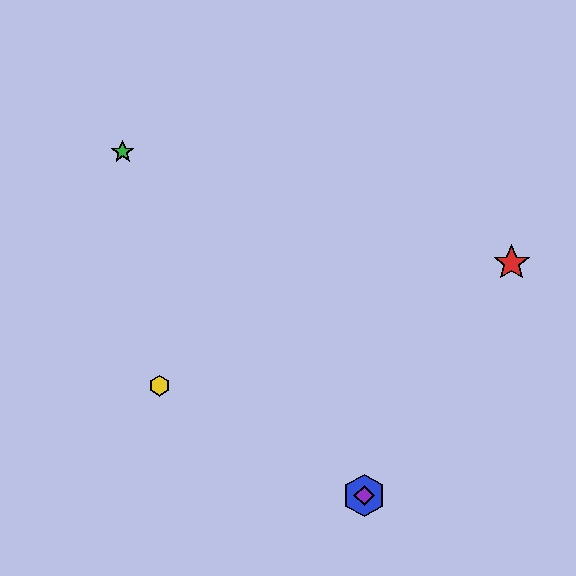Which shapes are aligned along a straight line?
The blue hexagon, the green star, the purple diamond are aligned along a straight line.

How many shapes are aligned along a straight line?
3 shapes (the blue hexagon, the green star, the purple diamond) are aligned along a straight line.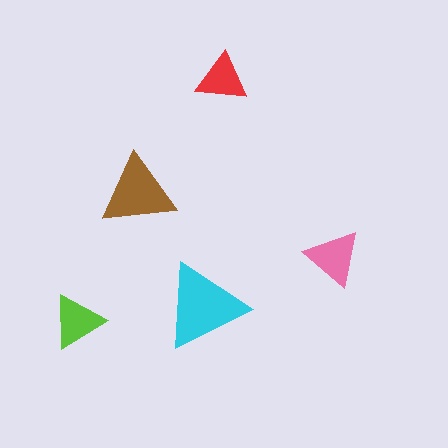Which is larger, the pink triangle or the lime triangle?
The pink one.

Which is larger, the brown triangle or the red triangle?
The brown one.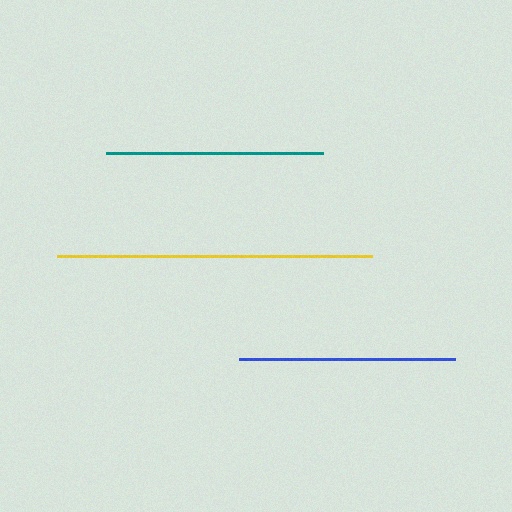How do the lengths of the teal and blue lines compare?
The teal and blue lines are approximately the same length.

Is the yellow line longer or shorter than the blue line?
The yellow line is longer than the blue line.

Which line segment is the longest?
The yellow line is the longest at approximately 315 pixels.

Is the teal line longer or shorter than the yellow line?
The yellow line is longer than the teal line.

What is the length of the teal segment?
The teal segment is approximately 217 pixels long.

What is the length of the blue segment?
The blue segment is approximately 216 pixels long.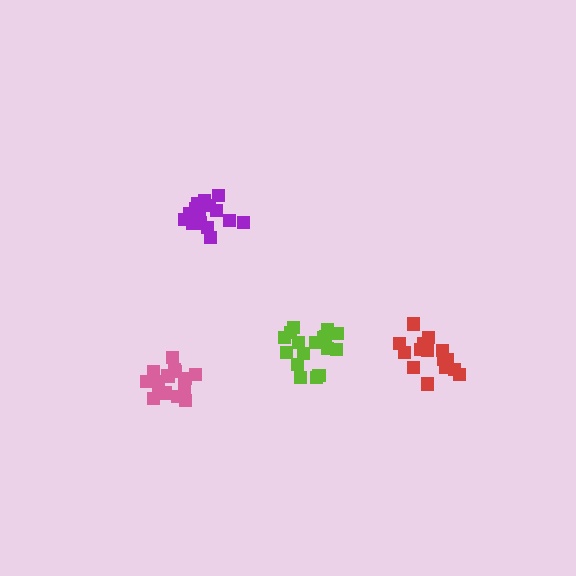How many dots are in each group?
Group 1: 18 dots, Group 2: 17 dots, Group 3: 17 dots, Group 4: 19 dots (71 total).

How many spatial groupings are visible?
There are 4 spatial groupings.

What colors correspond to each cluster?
The clusters are colored: red, pink, lime, purple.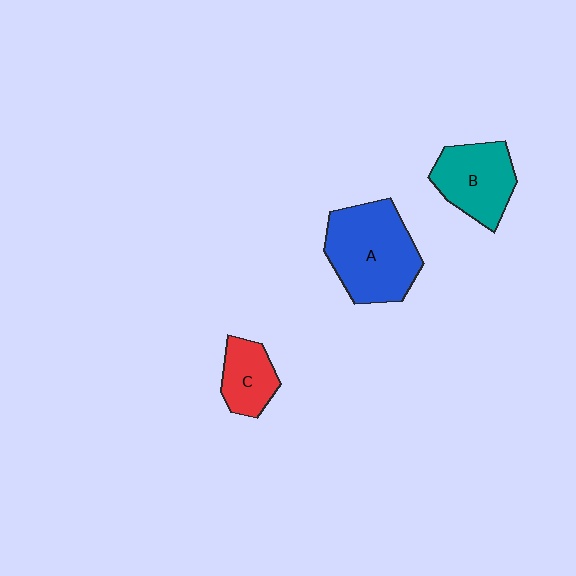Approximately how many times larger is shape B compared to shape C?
Approximately 1.5 times.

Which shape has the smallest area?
Shape C (red).